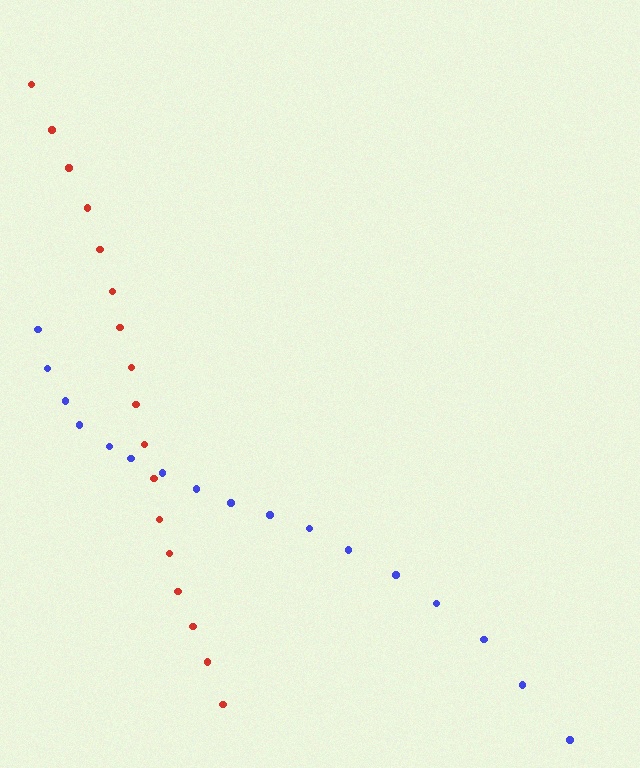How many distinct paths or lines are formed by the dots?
There are 2 distinct paths.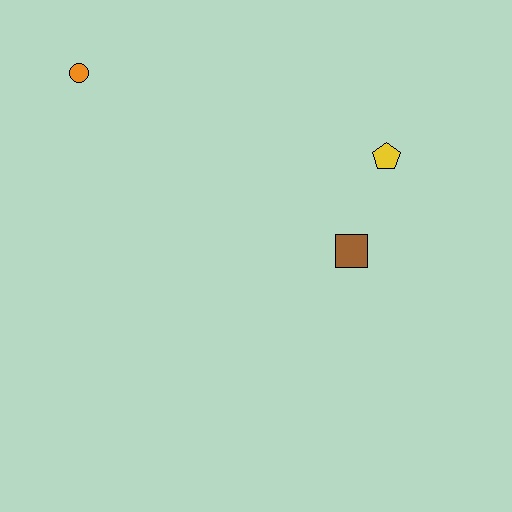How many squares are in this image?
There is 1 square.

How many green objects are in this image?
There are no green objects.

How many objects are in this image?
There are 3 objects.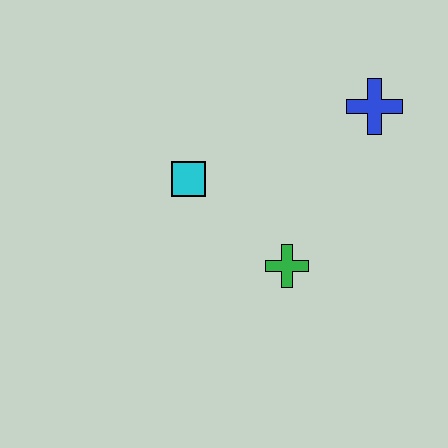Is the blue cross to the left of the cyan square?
No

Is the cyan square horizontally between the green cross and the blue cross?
No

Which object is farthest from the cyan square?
The blue cross is farthest from the cyan square.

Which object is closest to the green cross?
The cyan square is closest to the green cross.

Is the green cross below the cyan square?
Yes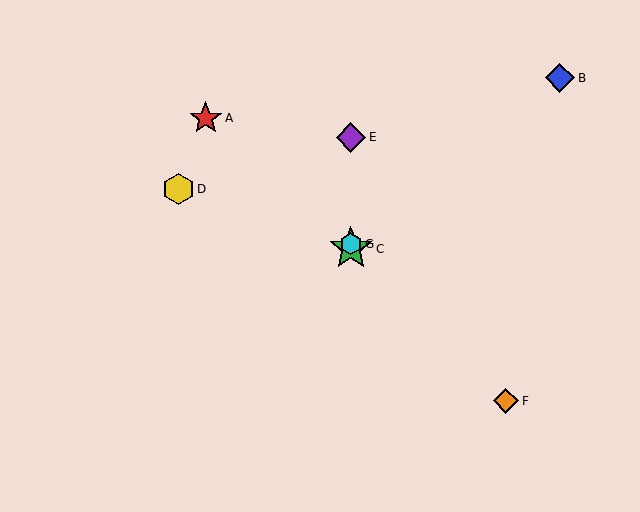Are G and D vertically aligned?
No, G is at x≈351 and D is at x≈178.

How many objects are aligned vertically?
3 objects (C, E, G) are aligned vertically.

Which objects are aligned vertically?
Objects C, E, G are aligned vertically.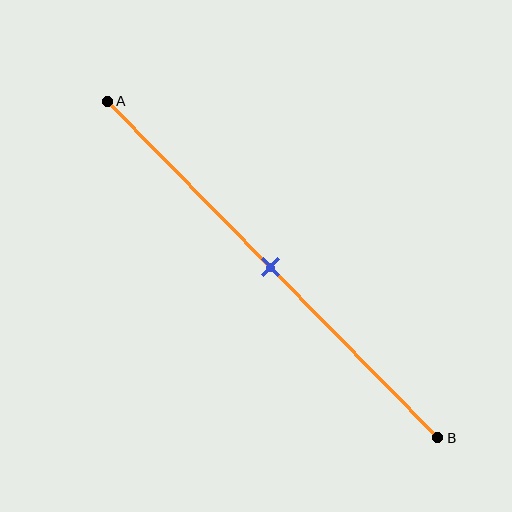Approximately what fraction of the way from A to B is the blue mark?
The blue mark is approximately 50% of the way from A to B.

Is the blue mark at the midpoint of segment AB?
Yes, the mark is approximately at the midpoint.